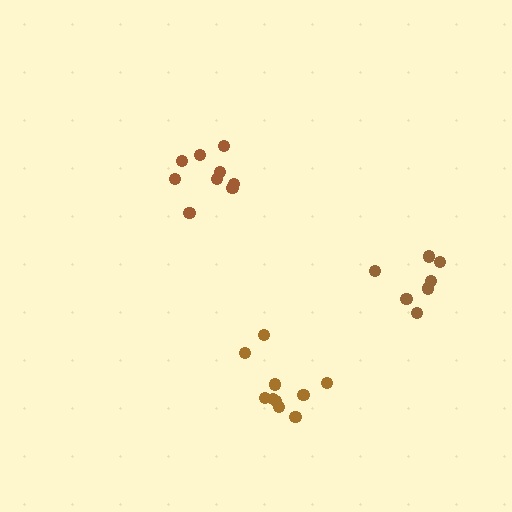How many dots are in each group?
Group 1: 10 dots, Group 2: 9 dots, Group 3: 7 dots (26 total).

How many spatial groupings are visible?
There are 3 spatial groupings.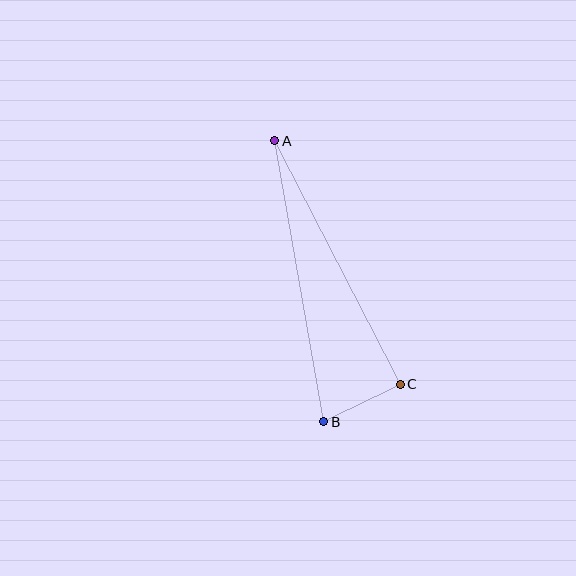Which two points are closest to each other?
Points B and C are closest to each other.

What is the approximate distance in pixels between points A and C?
The distance between A and C is approximately 274 pixels.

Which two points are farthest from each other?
Points A and B are farthest from each other.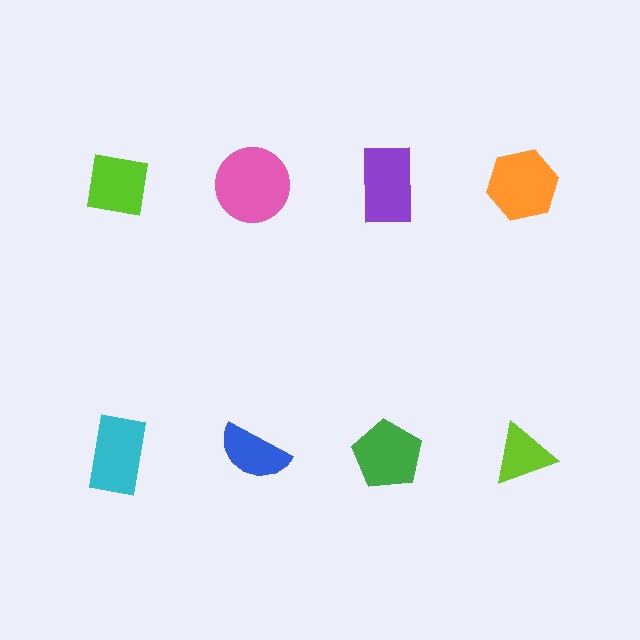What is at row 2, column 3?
A green pentagon.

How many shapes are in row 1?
4 shapes.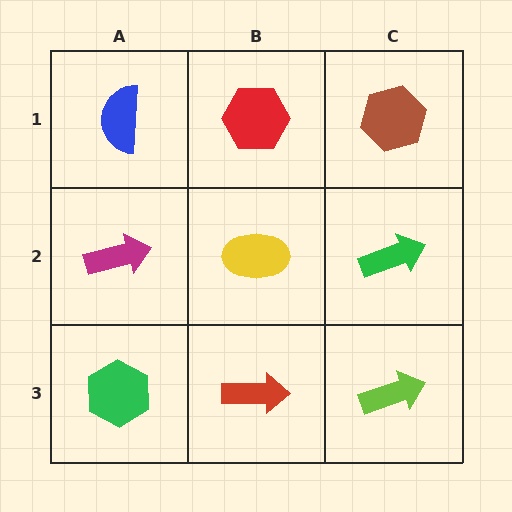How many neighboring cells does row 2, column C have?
3.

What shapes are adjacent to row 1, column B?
A yellow ellipse (row 2, column B), a blue semicircle (row 1, column A), a brown hexagon (row 1, column C).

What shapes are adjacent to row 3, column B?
A yellow ellipse (row 2, column B), a green hexagon (row 3, column A), a lime arrow (row 3, column C).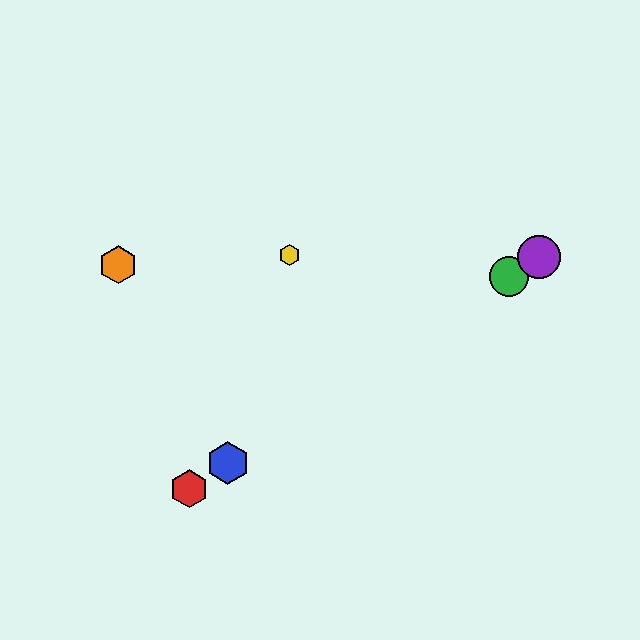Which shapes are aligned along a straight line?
The red hexagon, the blue hexagon, the green circle, the purple circle are aligned along a straight line.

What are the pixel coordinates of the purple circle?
The purple circle is at (539, 257).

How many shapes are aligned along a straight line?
4 shapes (the red hexagon, the blue hexagon, the green circle, the purple circle) are aligned along a straight line.